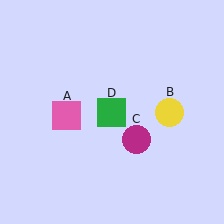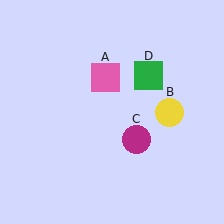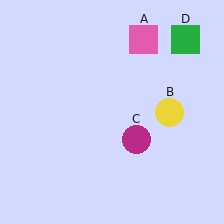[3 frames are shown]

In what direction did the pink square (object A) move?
The pink square (object A) moved up and to the right.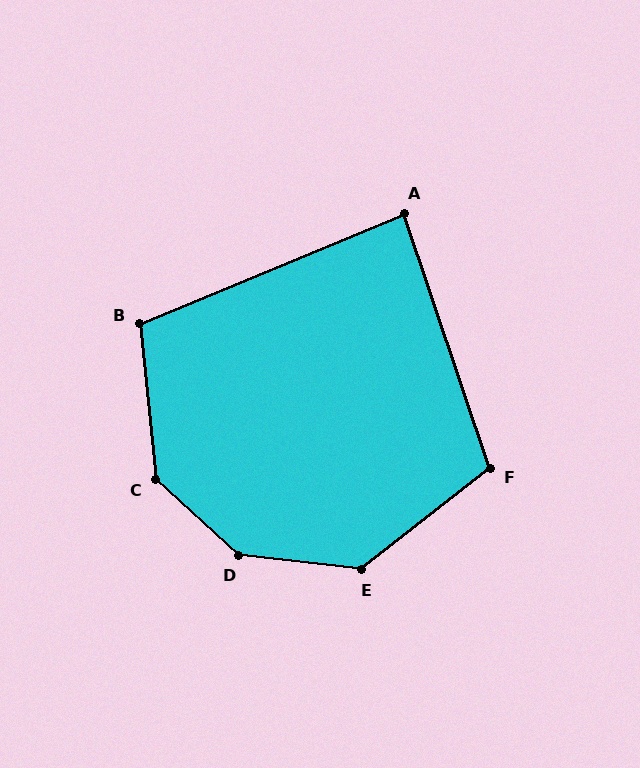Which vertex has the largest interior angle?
D, at approximately 144 degrees.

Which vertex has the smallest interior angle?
A, at approximately 86 degrees.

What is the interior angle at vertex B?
Approximately 107 degrees (obtuse).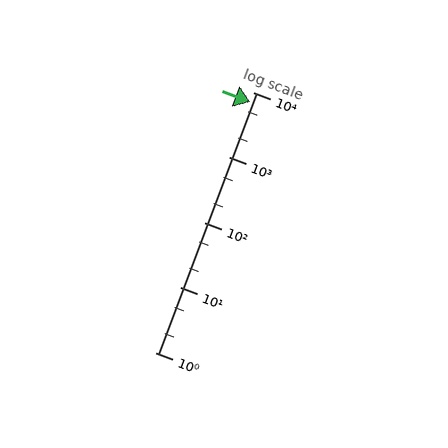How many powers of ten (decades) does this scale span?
The scale spans 4 decades, from 1 to 10000.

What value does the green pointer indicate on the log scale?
The pointer indicates approximately 7000.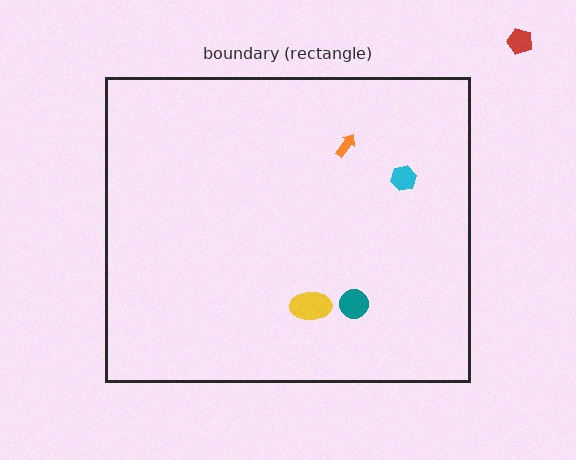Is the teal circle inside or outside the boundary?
Inside.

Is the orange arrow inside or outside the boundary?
Inside.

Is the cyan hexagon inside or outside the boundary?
Inside.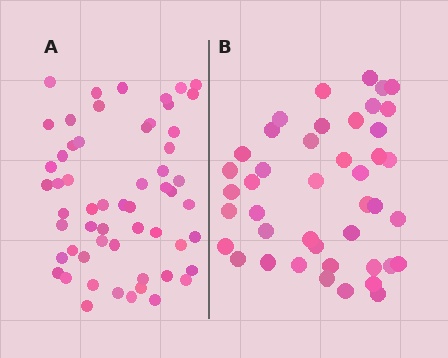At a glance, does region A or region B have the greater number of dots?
Region A (the left region) has more dots.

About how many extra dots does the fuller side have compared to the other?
Region A has approximately 15 more dots than region B.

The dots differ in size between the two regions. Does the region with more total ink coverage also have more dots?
No. Region B has more total ink coverage because its dots are larger, but region A actually contains more individual dots. Total area can be misleading — the number of items is what matters here.